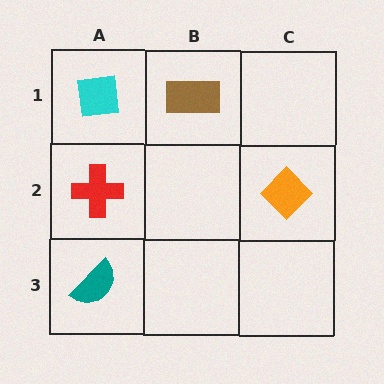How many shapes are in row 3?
1 shape.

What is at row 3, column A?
A teal semicircle.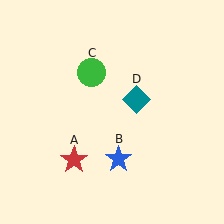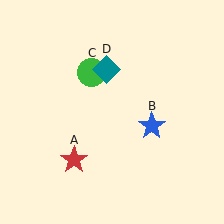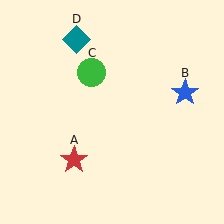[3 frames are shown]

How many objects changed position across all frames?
2 objects changed position: blue star (object B), teal diamond (object D).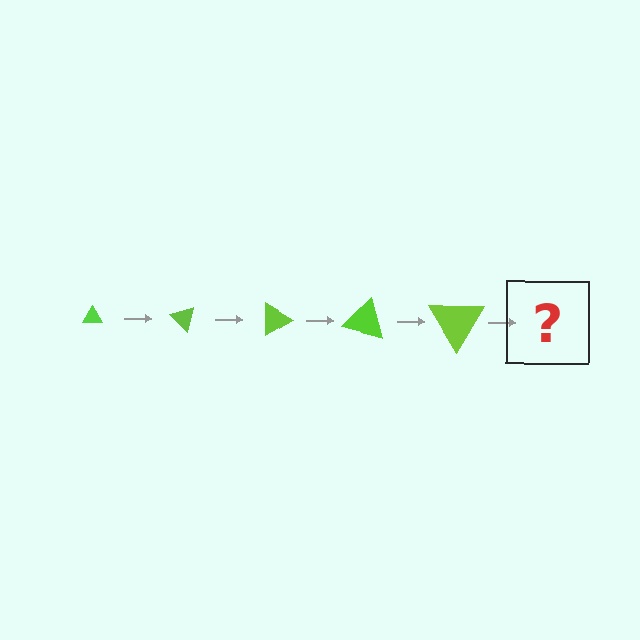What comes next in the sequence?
The next element should be a triangle, larger than the previous one and rotated 225 degrees from the start.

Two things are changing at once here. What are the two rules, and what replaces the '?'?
The two rules are that the triangle grows larger each step and it rotates 45 degrees each step. The '?' should be a triangle, larger than the previous one and rotated 225 degrees from the start.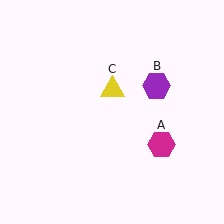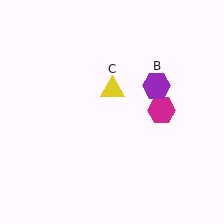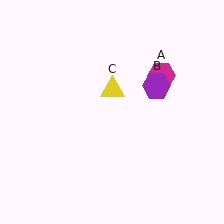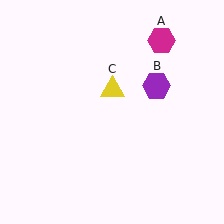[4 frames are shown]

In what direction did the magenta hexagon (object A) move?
The magenta hexagon (object A) moved up.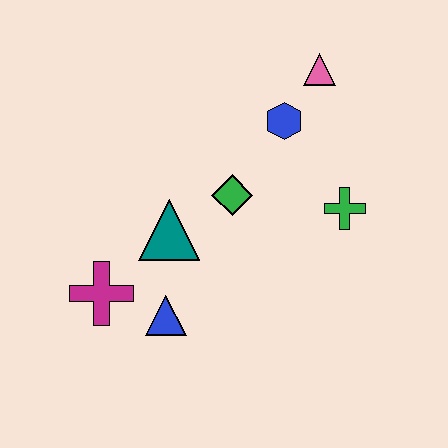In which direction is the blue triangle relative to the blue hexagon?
The blue triangle is below the blue hexagon.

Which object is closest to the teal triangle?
The green diamond is closest to the teal triangle.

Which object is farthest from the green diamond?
The magenta cross is farthest from the green diamond.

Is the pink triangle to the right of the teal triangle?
Yes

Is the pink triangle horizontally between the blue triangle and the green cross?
Yes